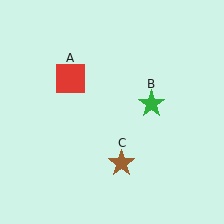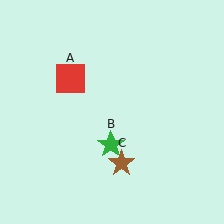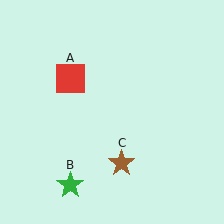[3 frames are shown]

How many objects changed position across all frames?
1 object changed position: green star (object B).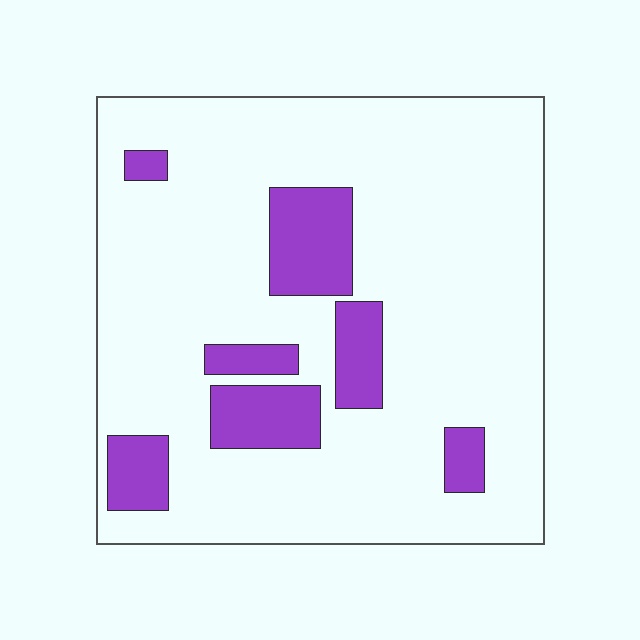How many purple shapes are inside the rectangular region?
7.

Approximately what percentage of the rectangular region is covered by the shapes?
Approximately 15%.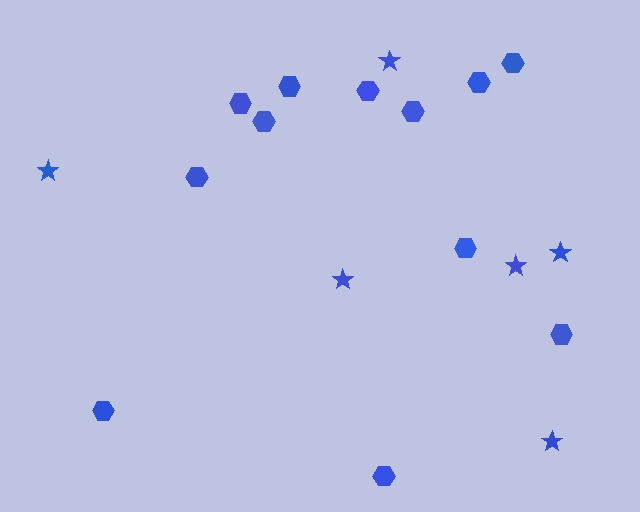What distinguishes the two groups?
There are 2 groups: one group of hexagons (12) and one group of stars (6).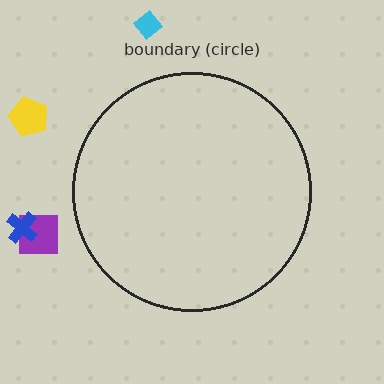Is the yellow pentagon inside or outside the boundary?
Outside.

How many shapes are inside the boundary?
0 inside, 4 outside.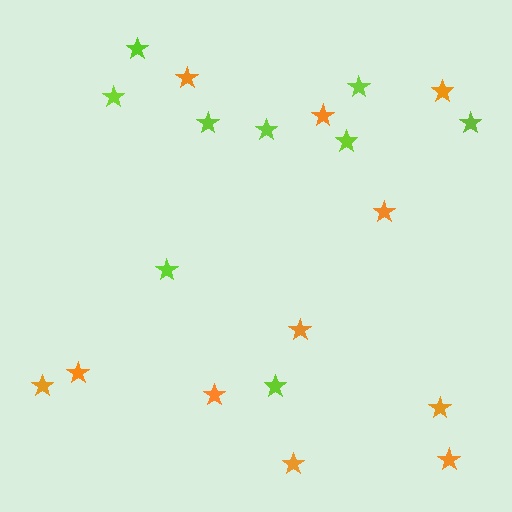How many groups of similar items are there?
There are 2 groups: one group of orange stars (11) and one group of lime stars (9).